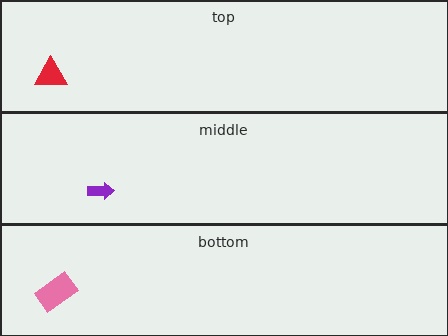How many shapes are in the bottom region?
1.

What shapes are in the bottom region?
The pink rectangle.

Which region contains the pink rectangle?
The bottom region.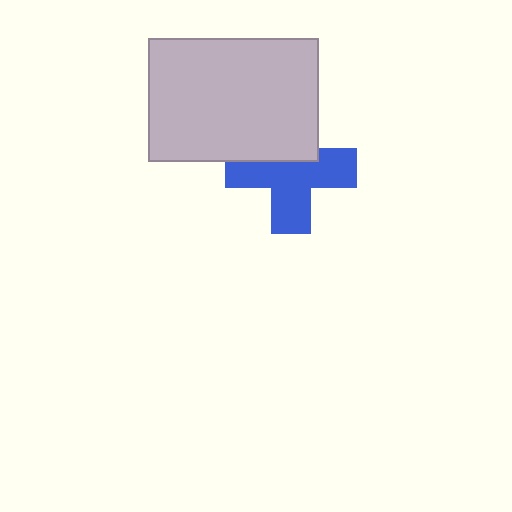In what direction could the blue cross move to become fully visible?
The blue cross could move down. That would shift it out from behind the light gray rectangle entirely.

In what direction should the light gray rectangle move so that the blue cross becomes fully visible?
The light gray rectangle should move up. That is the shortest direction to clear the overlap and leave the blue cross fully visible.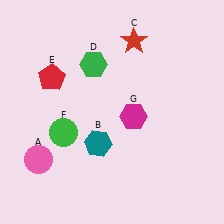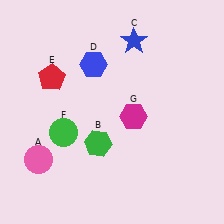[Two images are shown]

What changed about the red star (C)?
In Image 1, C is red. In Image 2, it changed to blue.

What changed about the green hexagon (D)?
In Image 1, D is green. In Image 2, it changed to blue.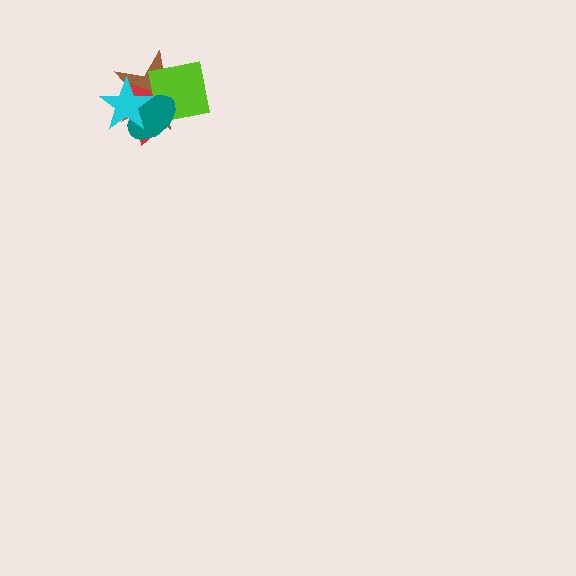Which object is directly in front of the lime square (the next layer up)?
The teal ellipse is directly in front of the lime square.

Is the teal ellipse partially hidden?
Yes, it is partially covered by another shape.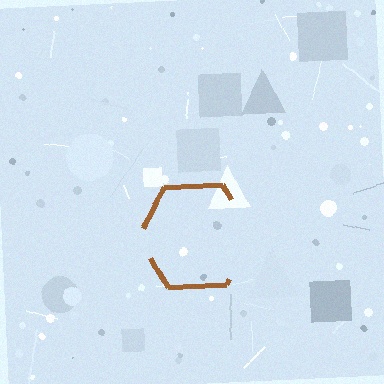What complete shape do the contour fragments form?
The contour fragments form a hexagon.